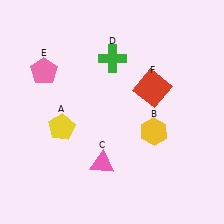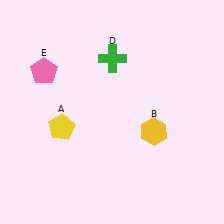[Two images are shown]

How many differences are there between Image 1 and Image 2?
There are 2 differences between the two images.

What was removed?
The pink triangle (C), the red square (F) were removed in Image 2.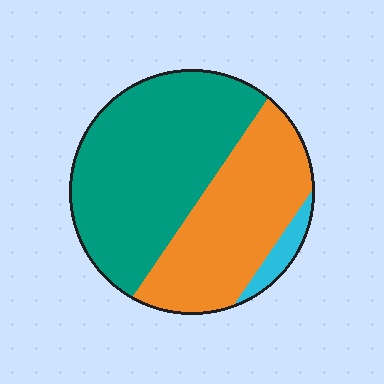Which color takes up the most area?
Teal, at roughly 55%.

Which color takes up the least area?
Cyan, at roughly 5%.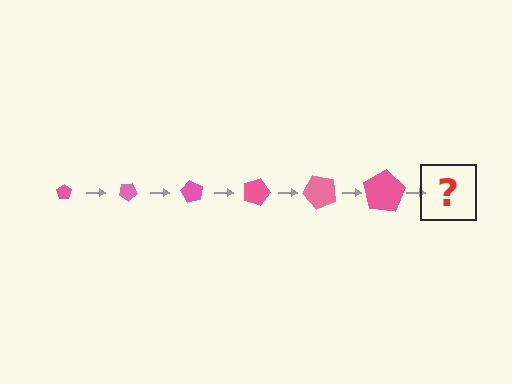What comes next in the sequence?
The next element should be a pentagon, larger than the previous one and rotated 180 degrees from the start.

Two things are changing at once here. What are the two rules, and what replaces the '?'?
The two rules are that the pentagon grows larger each step and it rotates 30 degrees each step. The '?' should be a pentagon, larger than the previous one and rotated 180 degrees from the start.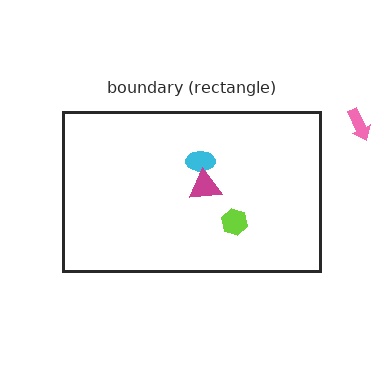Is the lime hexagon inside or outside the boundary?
Inside.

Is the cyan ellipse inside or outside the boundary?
Inside.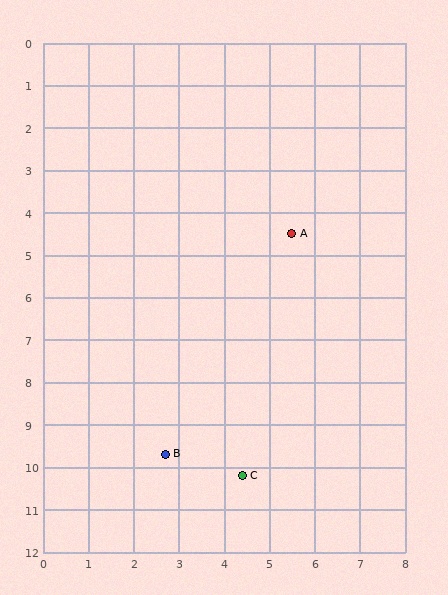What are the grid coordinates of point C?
Point C is at approximately (4.4, 10.2).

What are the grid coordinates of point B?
Point B is at approximately (2.7, 9.7).